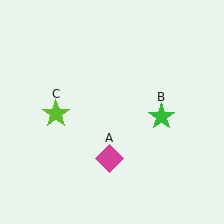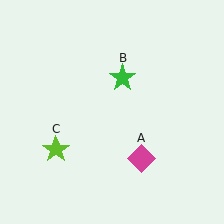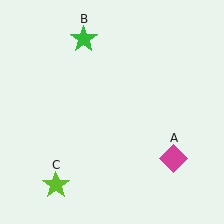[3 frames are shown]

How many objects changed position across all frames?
3 objects changed position: magenta diamond (object A), green star (object B), lime star (object C).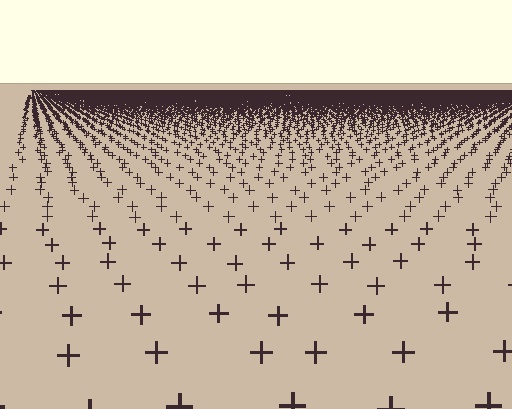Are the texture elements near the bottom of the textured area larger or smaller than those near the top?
Larger. Near the bottom, elements are closer to the viewer and appear at a bigger on-screen size.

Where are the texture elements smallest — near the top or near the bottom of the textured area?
Near the top.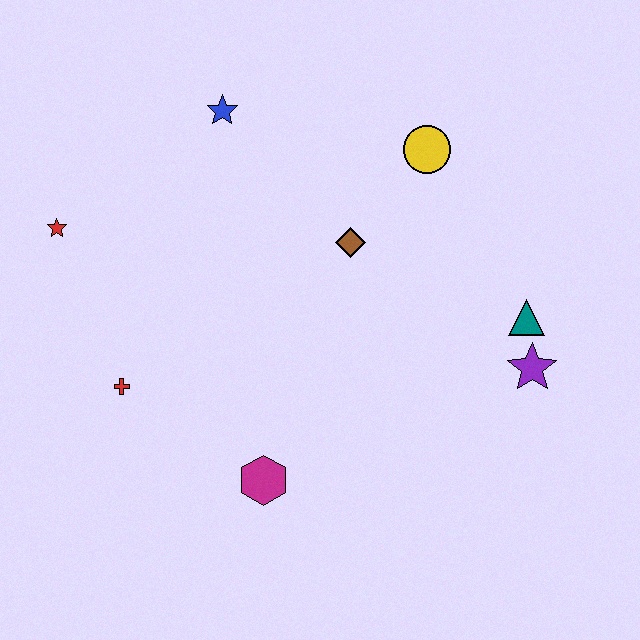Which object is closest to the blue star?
The brown diamond is closest to the blue star.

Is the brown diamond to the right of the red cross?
Yes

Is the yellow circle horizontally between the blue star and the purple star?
Yes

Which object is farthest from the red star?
The purple star is farthest from the red star.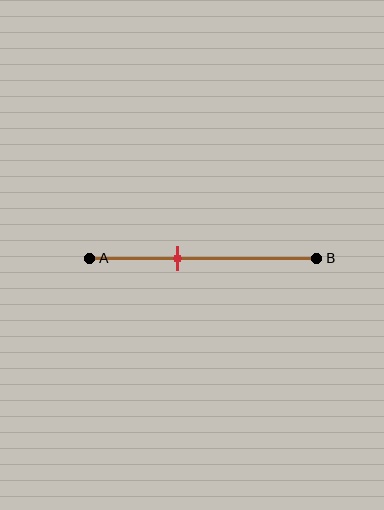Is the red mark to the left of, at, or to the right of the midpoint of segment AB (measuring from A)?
The red mark is to the left of the midpoint of segment AB.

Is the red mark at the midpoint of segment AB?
No, the mark is at about 40% from A, not at the 50% midpoint.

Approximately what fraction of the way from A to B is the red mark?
The red mark is approximately 40% of the way from A to B.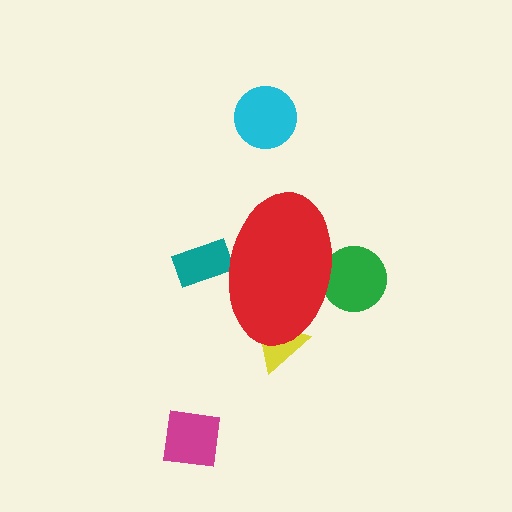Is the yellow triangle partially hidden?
Yes, the yellow triangle is partially hidden behind the red ellipse.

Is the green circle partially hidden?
Yes, the green circle is partially hidden behind the red ellipse.